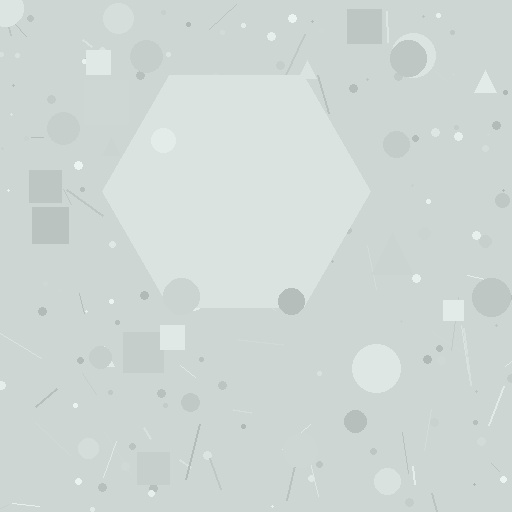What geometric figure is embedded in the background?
A hexagon is embedded in the background.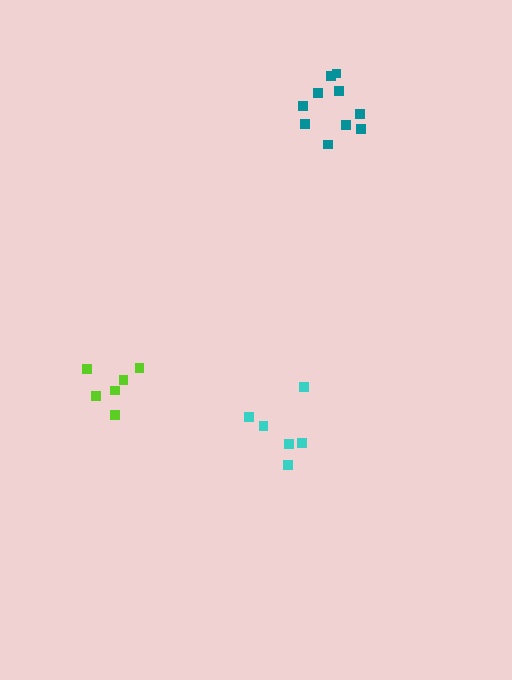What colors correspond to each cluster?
The clusters are colored: teal, cyan, lime.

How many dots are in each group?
Group 1: 10 dots, Group 2: 6 dots, Group 3: 6 dots (22 total).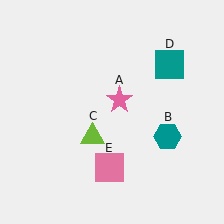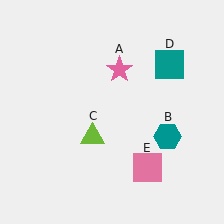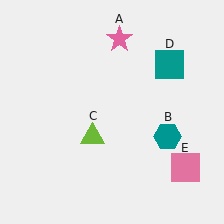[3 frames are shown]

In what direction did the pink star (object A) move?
The pink star (object A) moved up.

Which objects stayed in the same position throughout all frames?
Teal hexagon (object B) and lime triangle (object C) and teal square (object D) remained stationary.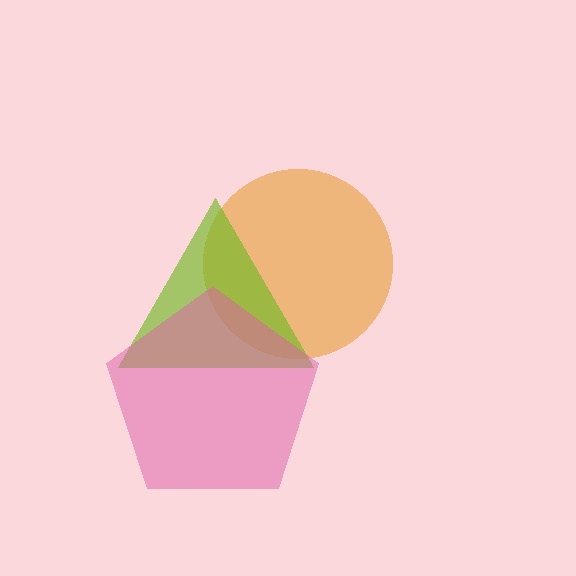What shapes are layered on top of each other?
The layered shapes are: an orange circle, a lime triangle, a pink pentagon.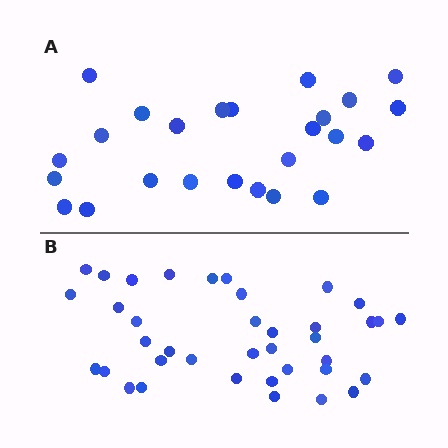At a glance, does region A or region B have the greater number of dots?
Region B (the bottom region) has more dots.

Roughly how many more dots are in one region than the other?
Region B has approximately 15 more dots than region A.